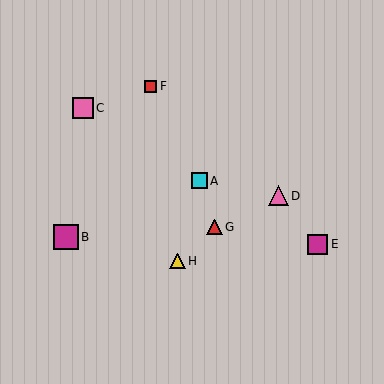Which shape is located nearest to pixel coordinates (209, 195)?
The cyan square (labeled A) at (199, 181) is nearest to that location.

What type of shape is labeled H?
Shape H is a yellow triangle.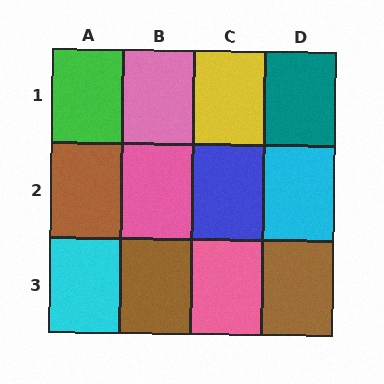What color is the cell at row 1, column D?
Teal.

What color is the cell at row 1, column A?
Green.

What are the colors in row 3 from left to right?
Cyan, brown, pink, brown.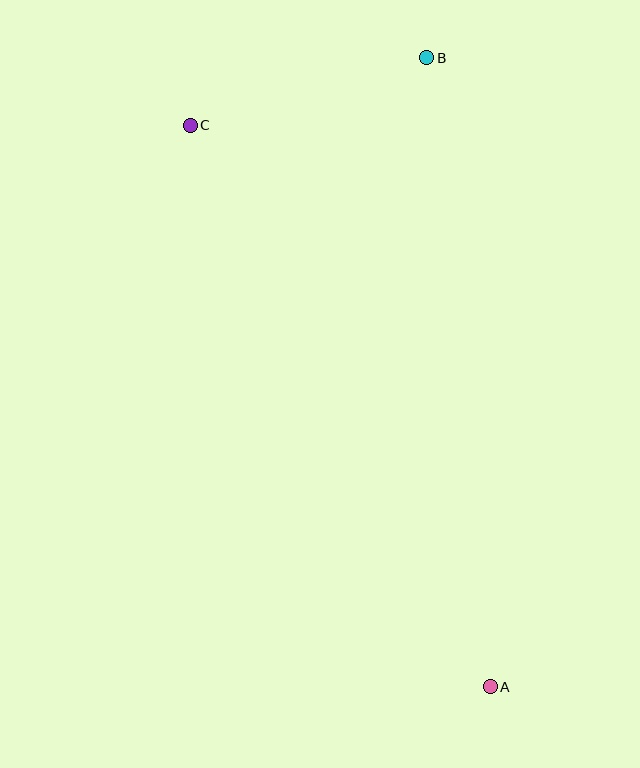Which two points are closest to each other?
Points B and C are closest to each other.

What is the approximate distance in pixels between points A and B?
The distance between A and B is approximately 632 pixels.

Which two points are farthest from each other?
Points A and C are farthest from each other.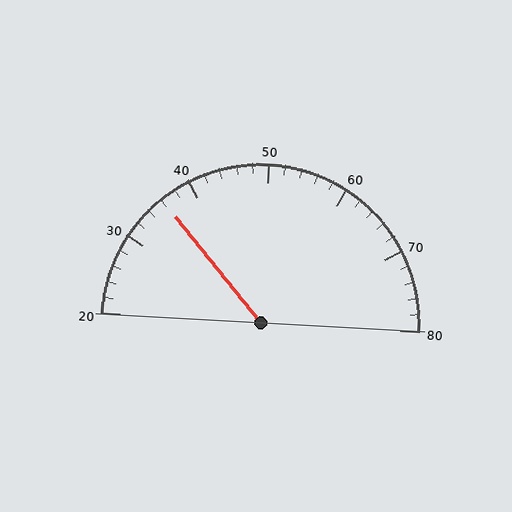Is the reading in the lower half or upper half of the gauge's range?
The reading is in the lower half of the range (20 to 80).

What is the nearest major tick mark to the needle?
The nearest major tick mark is 40.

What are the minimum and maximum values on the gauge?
The gauge ranges from 20 to 80.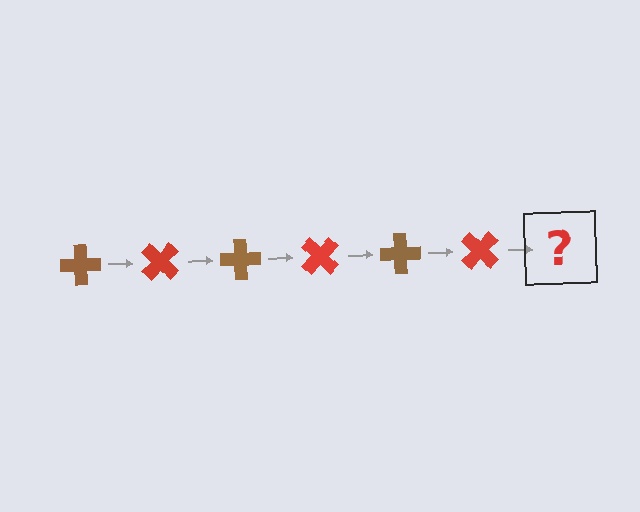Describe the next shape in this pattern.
It should be a brown cross, rotated 270 degrees from the start.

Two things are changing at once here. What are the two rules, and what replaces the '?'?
The two rules are that it rotates 45 degrees each step and the color cycles through brown and red. The '?' should be a brown cross, rotated 270 degrees from the start.